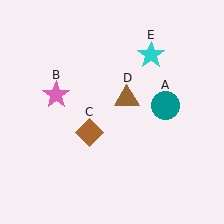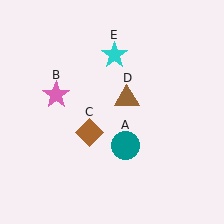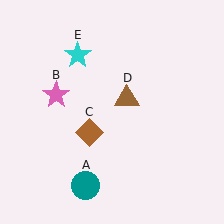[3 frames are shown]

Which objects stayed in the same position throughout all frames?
Pink star (object B) and brown diamond (object C) and brown triangle (object D) remained stationary.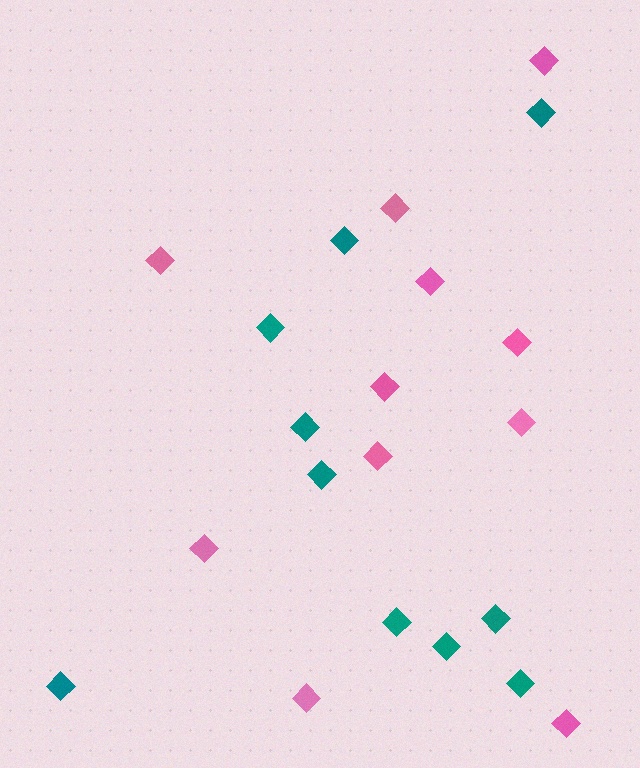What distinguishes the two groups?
There are 2 groups: one group of pink diamonds (11) and one group of teal diamonds (10).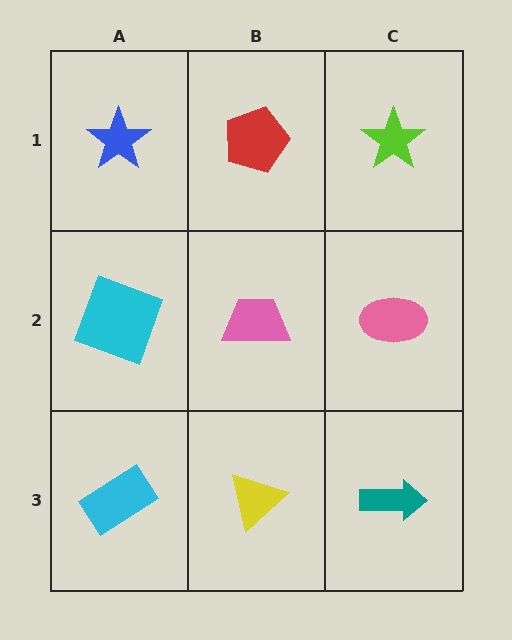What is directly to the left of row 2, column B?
A cyan square.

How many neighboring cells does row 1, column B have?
3.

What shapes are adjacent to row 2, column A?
A blue star (row 1, column A), a cyan rectangle (row 3, column A), a pink trapezoid (row 2, column B).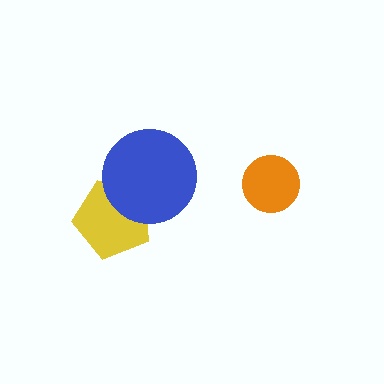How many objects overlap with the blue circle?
1 object overlaps with the blue circle.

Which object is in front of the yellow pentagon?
The blue circle is in front of the yellow pentagon.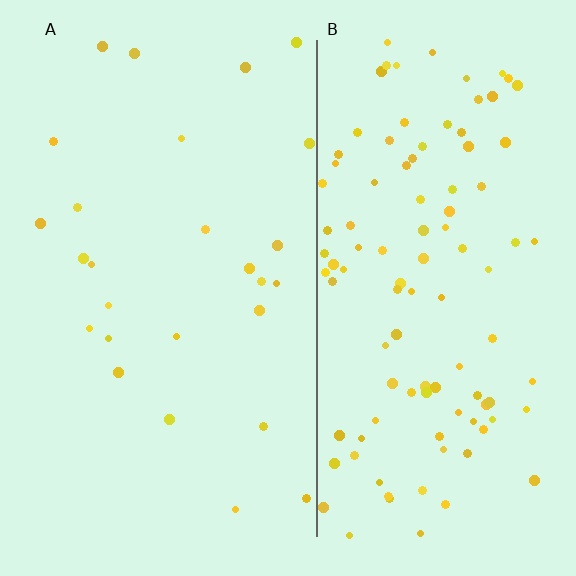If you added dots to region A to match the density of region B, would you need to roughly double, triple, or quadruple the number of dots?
Approximately quadruple.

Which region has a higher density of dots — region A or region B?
B (the right).